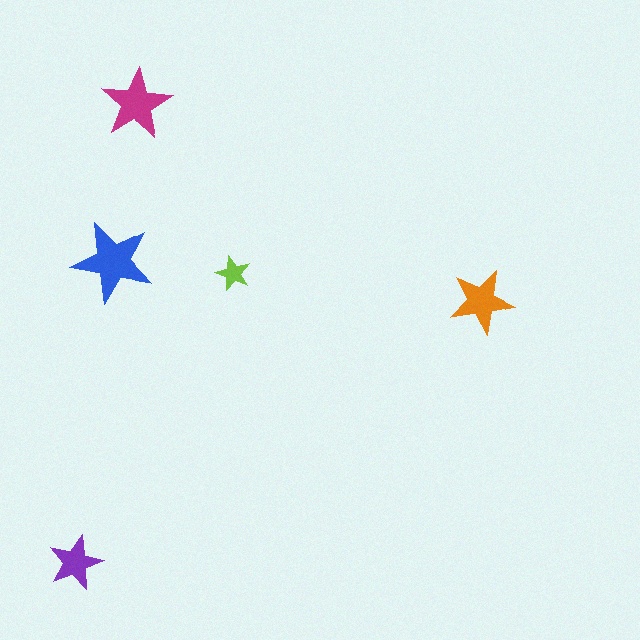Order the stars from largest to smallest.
the blue one, the magenta one, the orange one, the purple one, the lime one.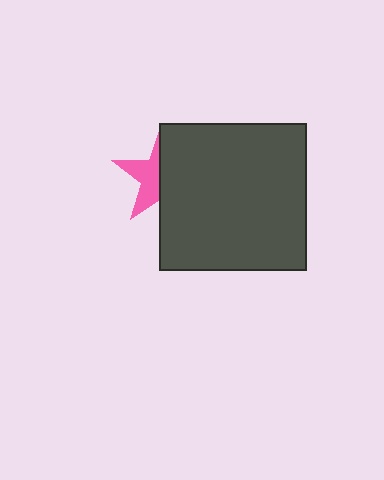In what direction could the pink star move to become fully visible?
The pink star could move left. That would shift it out from behind the dark gray square entirely.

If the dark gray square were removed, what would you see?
You would see the complete pink star.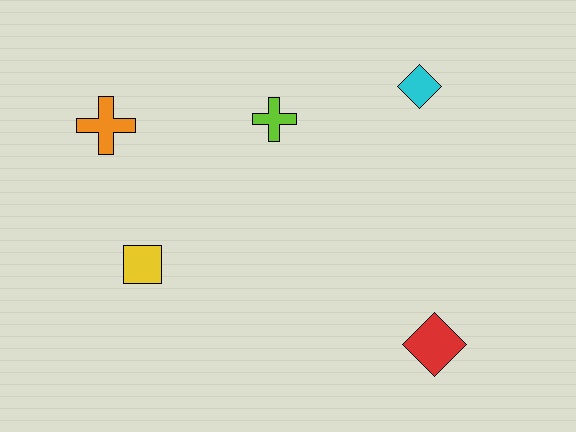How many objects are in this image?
There are 5 objects.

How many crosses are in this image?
There are 2 crosses.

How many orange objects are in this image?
There is 1 orange object.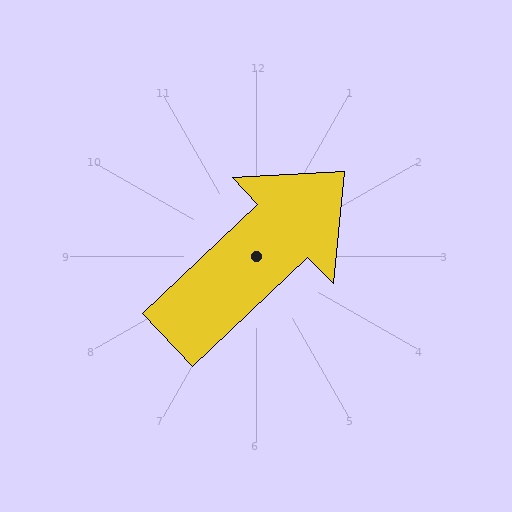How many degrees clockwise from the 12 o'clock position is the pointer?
Approximately 46 degrees.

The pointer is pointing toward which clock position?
Roughly 2 o'clock.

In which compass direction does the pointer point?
Northeast.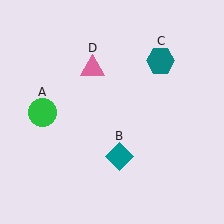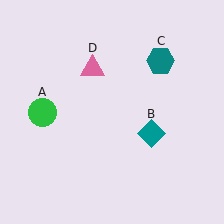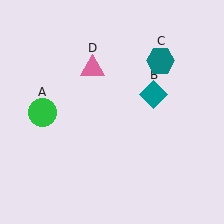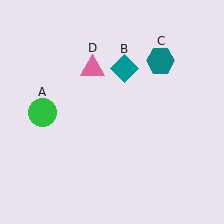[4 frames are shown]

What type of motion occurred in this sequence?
The teal diamond (object B) rotated counterclockwise around the center of the scene.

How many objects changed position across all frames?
1 object changed position: teal diamond (object B).